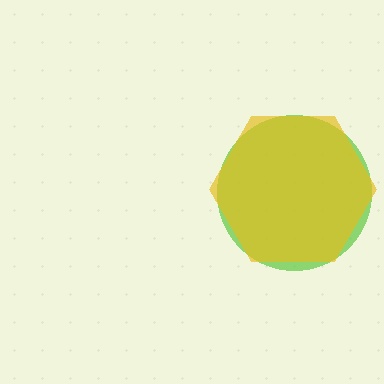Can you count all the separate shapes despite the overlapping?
Yes, there are 2 separate shapes.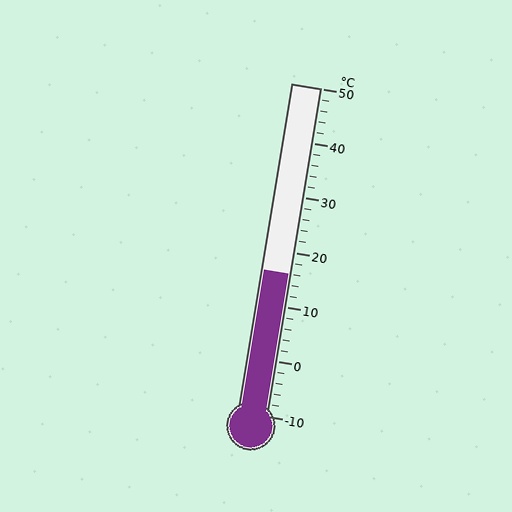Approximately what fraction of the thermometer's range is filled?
The thermometer is filled to approximately 45% of its range.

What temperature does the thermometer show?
The thermometer shows approximately 16°C.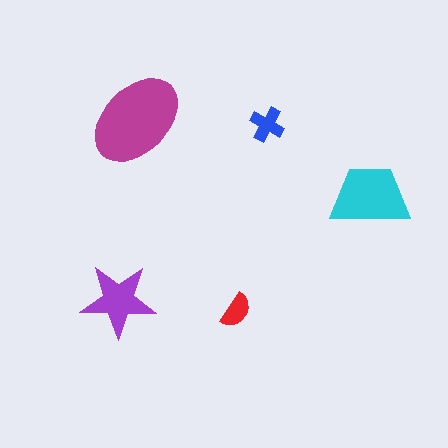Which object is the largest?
The magenta ellipse.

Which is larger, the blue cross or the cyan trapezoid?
The cyan trapezoid.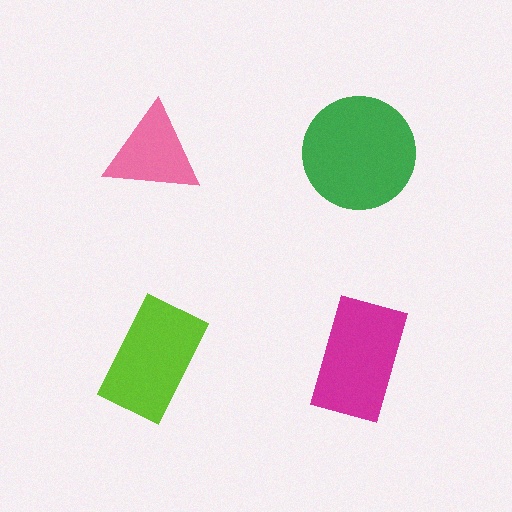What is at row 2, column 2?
A magenta rectangle.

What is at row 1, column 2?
A green circle.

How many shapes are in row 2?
2 shapes.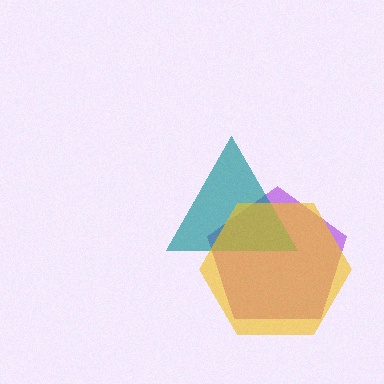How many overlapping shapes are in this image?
There are 3 overlapping shapes in the image.